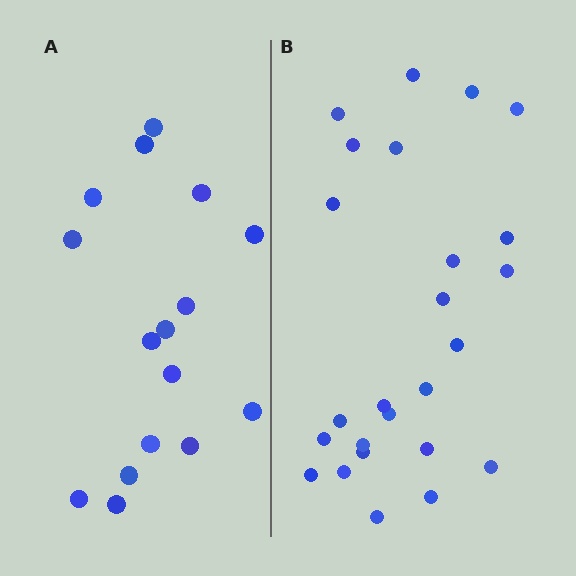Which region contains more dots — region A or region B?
Region B (the right region) has more dots.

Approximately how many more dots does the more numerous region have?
Region B has roughly 8 or so more dots than region A.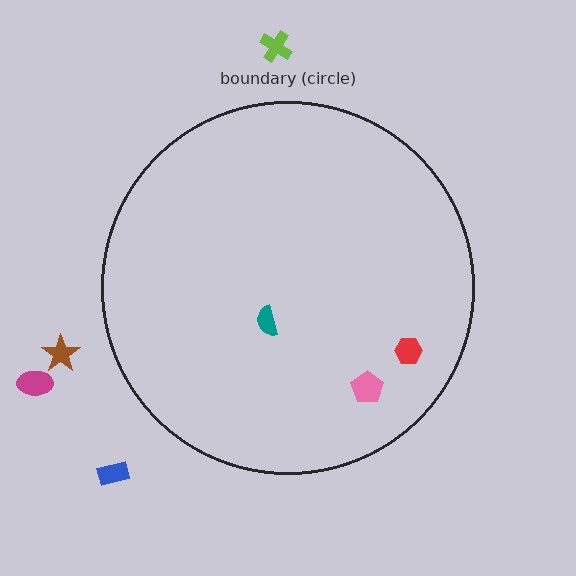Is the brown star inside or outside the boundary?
Outside.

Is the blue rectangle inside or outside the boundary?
Outside.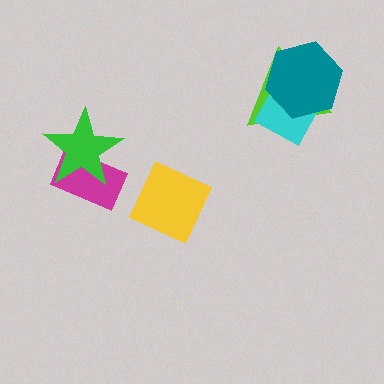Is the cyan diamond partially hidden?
Yes, it is partially covered by another shape.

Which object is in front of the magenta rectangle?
The green star is in front of the magenta rectangle.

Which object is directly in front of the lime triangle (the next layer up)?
The cyan diamond is directly in front of the lime triangle.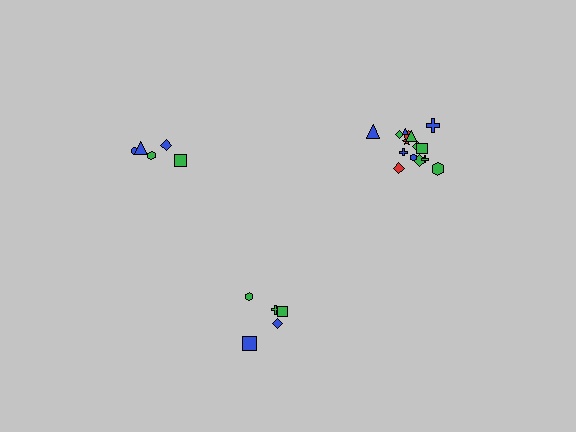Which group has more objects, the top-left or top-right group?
The top-right group.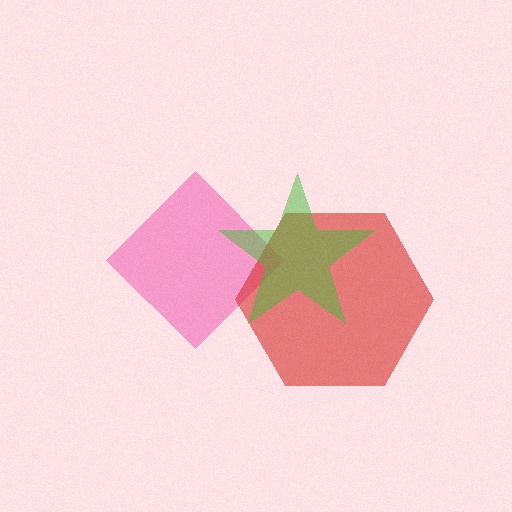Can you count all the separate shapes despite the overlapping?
Yes, there are 3 separate shapes.